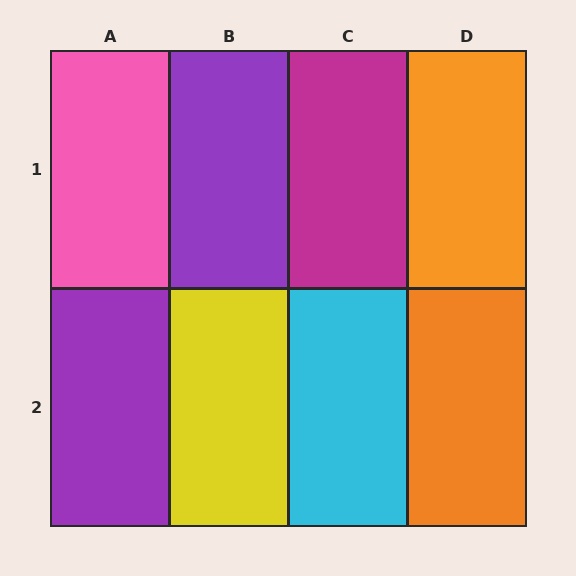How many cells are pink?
1 cell is pink.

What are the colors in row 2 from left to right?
Purple, yellow, cyan, orange.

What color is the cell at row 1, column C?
Magenta.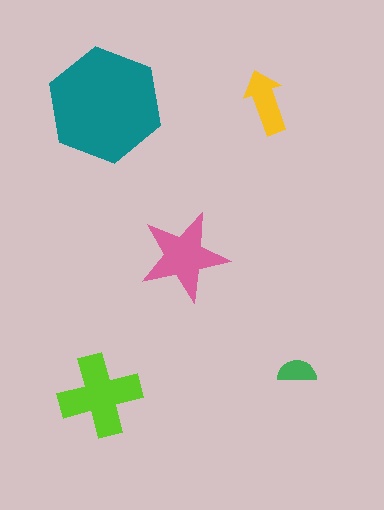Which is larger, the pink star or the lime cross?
The lime cross.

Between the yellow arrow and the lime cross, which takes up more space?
The lime cross.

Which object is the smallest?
The green semicircle.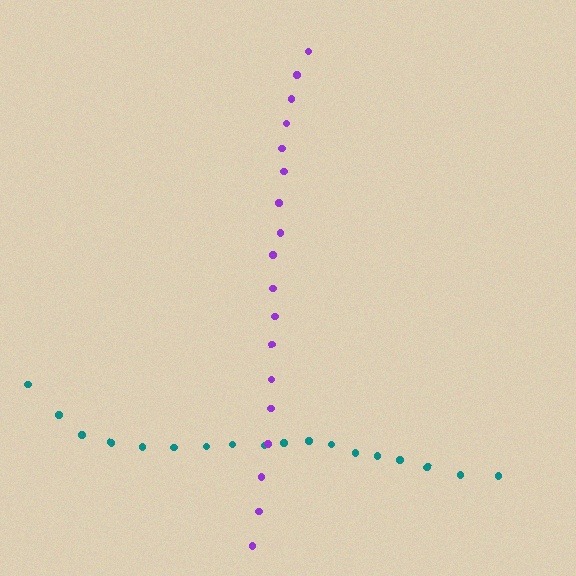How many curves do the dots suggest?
There are 2 distinct paths.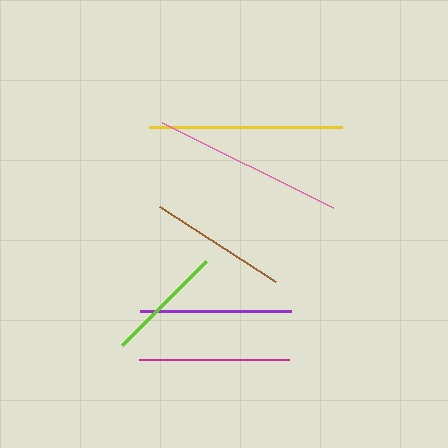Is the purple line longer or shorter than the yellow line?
The yellow line is longer than the purple line.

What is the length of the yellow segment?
The yellow segment is approximately 193 pixels long.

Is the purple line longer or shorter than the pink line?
The pink line is longer than the purple line.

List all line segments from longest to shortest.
From longest to shortest: yellow, pink, purple, magenta, brown, lime.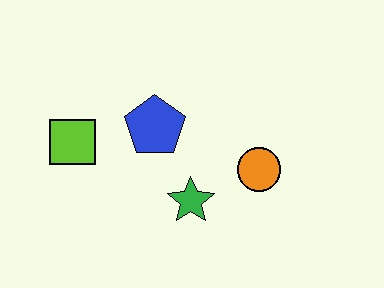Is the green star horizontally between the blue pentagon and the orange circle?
Yes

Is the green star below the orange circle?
Yes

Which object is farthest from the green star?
The lime square is farthest from the green star.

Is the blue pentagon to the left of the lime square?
No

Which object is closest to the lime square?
The blue pentagon is closest to the lime square.